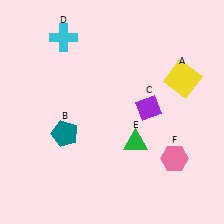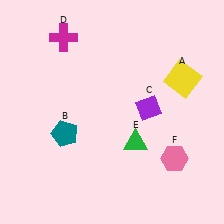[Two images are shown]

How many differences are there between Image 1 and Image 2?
There is 1 difference between the two images.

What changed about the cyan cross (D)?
In Image 1, D is cyan. In Image 2, it changed to magenta.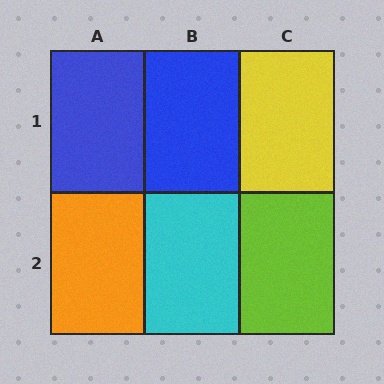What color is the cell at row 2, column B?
Cyan.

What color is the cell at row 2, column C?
Lime.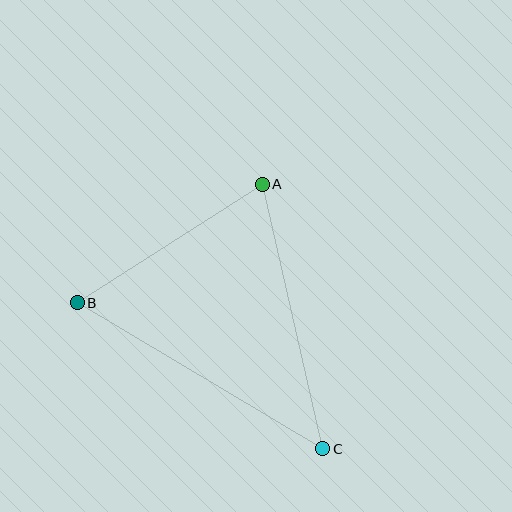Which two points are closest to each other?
Points A and B are closest to each other.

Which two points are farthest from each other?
Points B and C are farthest from each other.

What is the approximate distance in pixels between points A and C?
The distance between A and C is approximately 271 pixels.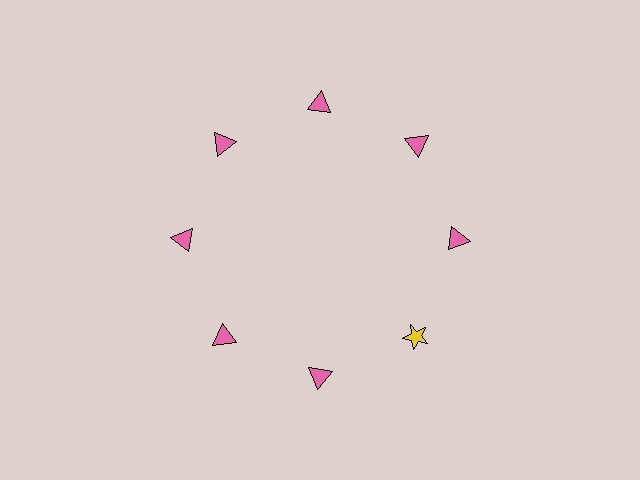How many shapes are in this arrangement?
There are 8 shapes arranged in a ring pattern.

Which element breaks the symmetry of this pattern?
The yellow star at roughly the 4 o'clock position breaks the symmetry. All other shapes are pink triangles.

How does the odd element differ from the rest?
It differs in both color (yellow instead of pink) and shape (star instead of triangle).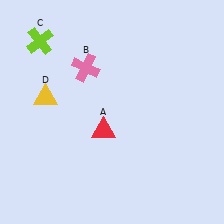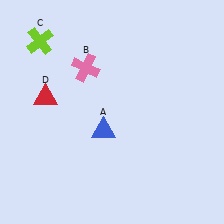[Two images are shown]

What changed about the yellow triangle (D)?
In Image 1, D is yellow. In Image 2, it changed to red.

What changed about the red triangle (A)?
In Image 1, A is red. In Image 2, it changed to blue.